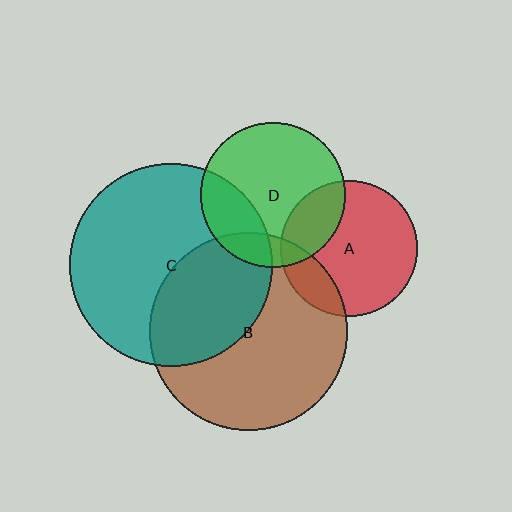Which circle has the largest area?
Circle C (teal).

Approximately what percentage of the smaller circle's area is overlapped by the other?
Approximately 25%.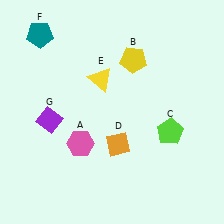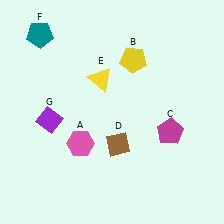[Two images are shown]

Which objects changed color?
C changed from lime to magenta. D changed from orange to brown.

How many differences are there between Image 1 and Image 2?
There are 2 differences between the two images.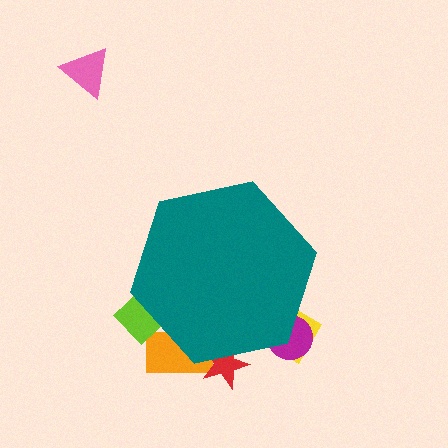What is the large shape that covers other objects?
A teal hexagon.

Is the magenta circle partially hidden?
Yes, the magenta circle is partially hidden behind the teal hexagon.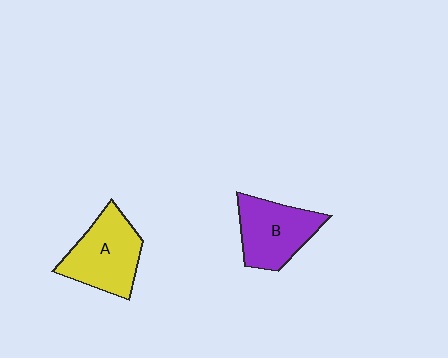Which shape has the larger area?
Shape A (yellow).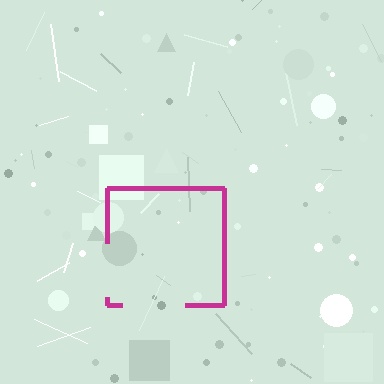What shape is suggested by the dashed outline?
The dashed outline suggests a square.